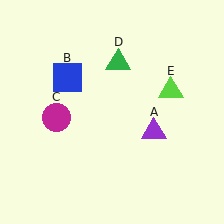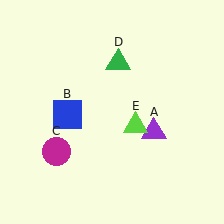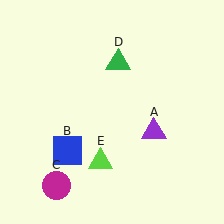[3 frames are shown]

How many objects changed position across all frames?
3 objects changed position: blue square (object B), magenta circle (object C), lime triangle (object E).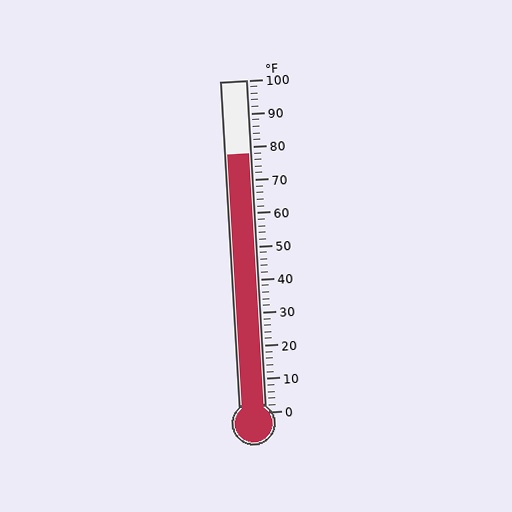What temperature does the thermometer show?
The thermometer shows approximately 78°F.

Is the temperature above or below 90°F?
The temperature is below 90°F.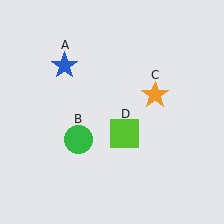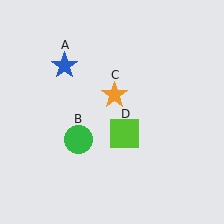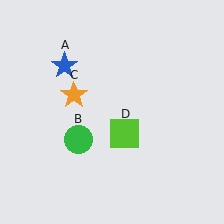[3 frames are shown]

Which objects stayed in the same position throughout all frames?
Blue star (object A) and green circle (object B) and lime square (object D) remained stationary.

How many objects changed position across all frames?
1 object changed position: orange star (object C).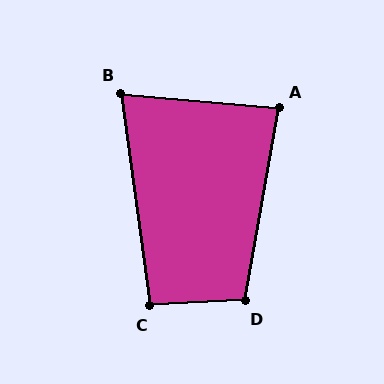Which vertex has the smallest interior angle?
B, at approximately 77 degrees.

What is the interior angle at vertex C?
Approximately 95 degrees (approximately right).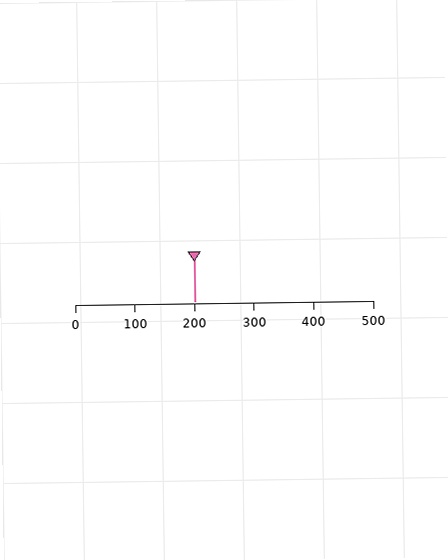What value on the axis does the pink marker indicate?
The marker indicates approximately 200.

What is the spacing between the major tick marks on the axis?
The major ticks are spaced 100 apart.